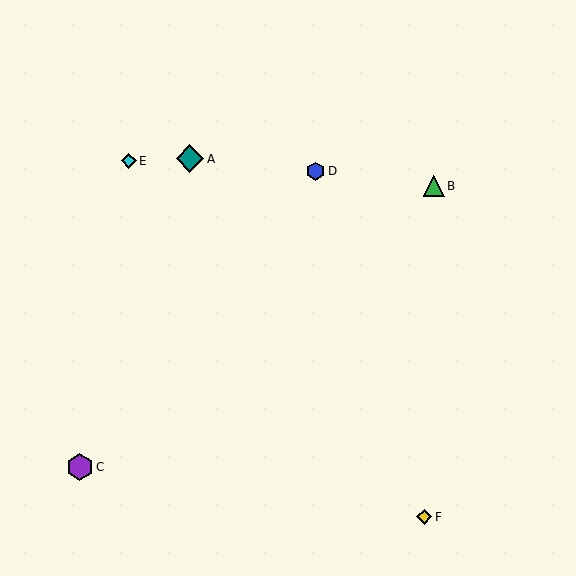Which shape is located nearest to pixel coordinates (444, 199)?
The green triangle (labeled B) at (434, 186) is nearest to that location.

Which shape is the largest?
The teal diamond (labeled A) is the largest.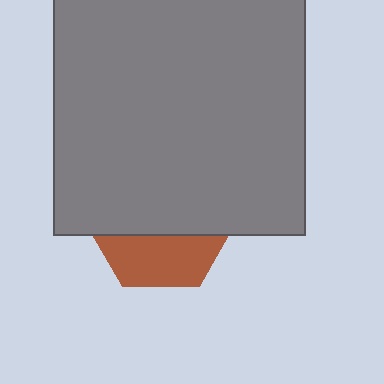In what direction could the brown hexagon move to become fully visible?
The brown hexagon could move down. That would shift it out from behind the gray square entirely.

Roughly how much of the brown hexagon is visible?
A small part of it is visible (roughly 35%).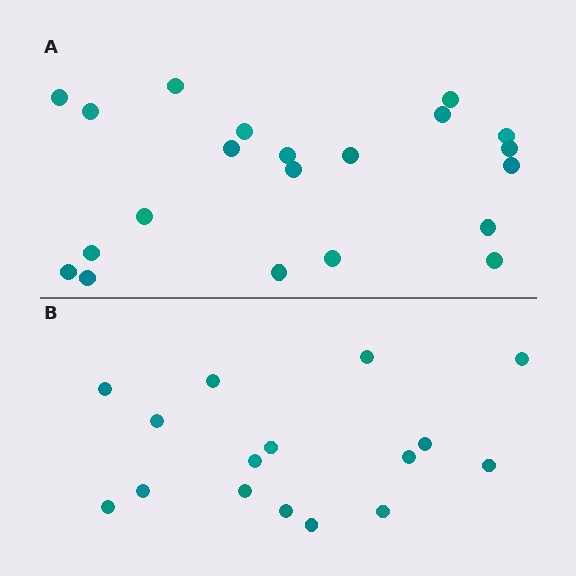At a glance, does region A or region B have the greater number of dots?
Region A (the top region) has more dots.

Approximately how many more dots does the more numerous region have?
Region A has about 5 more dots than region B.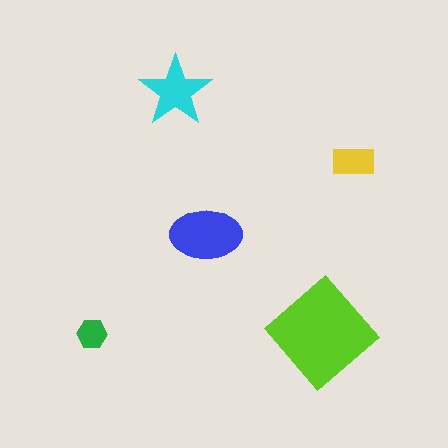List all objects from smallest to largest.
The green hexagon, the yellow rectangle, the cyan star, the blue ellipse, the lime diamond.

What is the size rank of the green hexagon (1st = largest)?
5th.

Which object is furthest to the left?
The green hexagon is leftmost.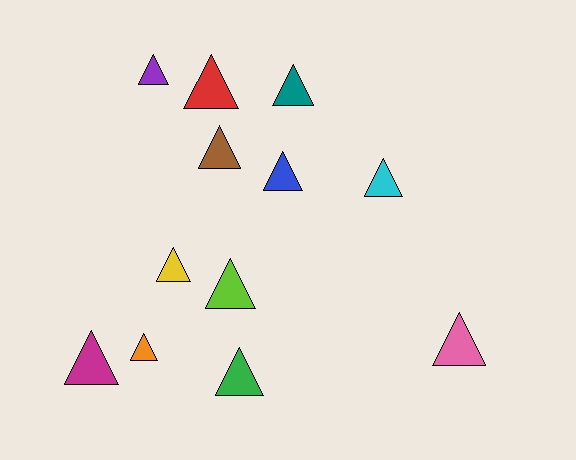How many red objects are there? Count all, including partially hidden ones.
There is 1 red object.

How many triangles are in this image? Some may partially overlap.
There are 12 triangles.